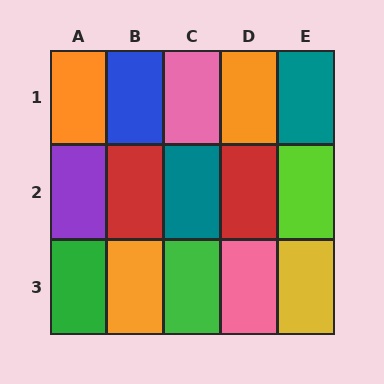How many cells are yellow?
1 cell is yellow.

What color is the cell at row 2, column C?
Teal.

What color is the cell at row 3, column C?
Green.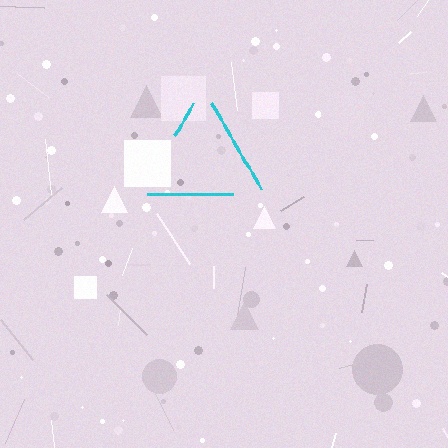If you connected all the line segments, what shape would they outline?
They would outline a triangle.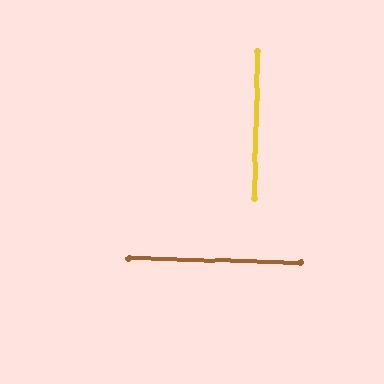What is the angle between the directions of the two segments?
Approximately 89 degrees.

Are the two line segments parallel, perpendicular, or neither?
Perpendicular — they meet at approximately 89°.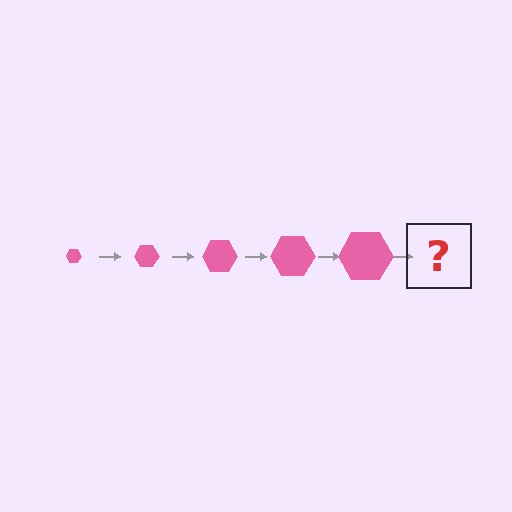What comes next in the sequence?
The next element should be a pink hexagon, larger than the previous one.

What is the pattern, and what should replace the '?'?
The pattern is that the hexagon gets progressively larger each step. The '?' should be a pink hexagon, larger than the previous one.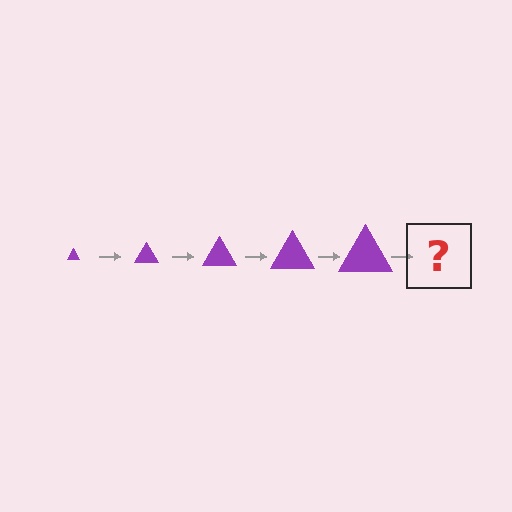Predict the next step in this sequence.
The next step is a purple triangle, larger than the previous one.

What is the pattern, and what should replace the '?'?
The pattern is that the triangle gets progressively larger each step. The '?' should be a purple triangle, larger than the previous one.